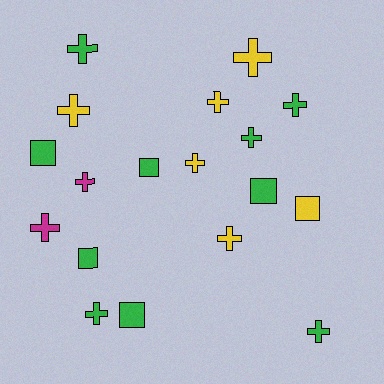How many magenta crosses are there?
There are 2 magenta crosses.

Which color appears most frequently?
Green, with 10 objects.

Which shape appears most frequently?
Cross, with 12 objects.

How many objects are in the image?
There are 18 objects.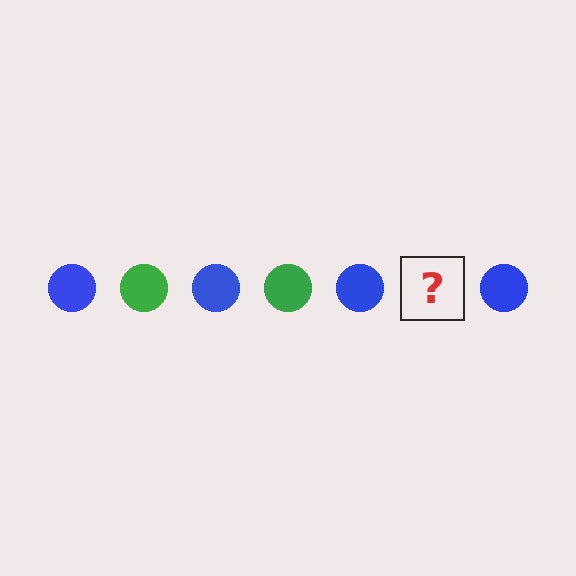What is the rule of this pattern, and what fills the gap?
The rule is that the pattern cycles through blue, green circles. The gap should be filled with a green circle.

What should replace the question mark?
The question mark should be replaced with a green circle.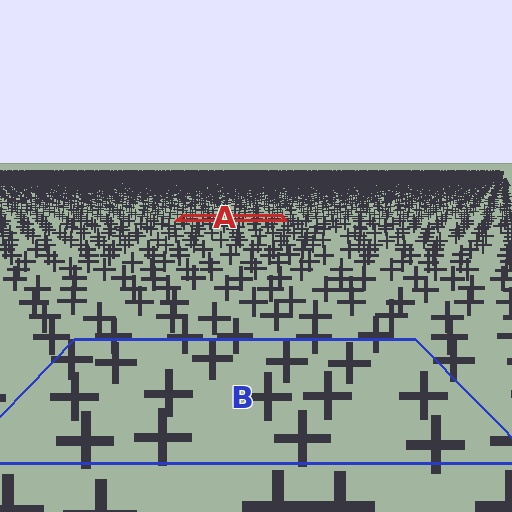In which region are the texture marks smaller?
The texture marks are smaller in region A, because it is farther away.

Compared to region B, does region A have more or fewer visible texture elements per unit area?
Region A has more texture elements per unit area — they are packed more densely because it is farther away.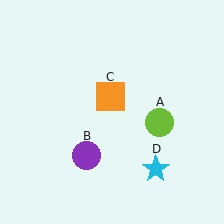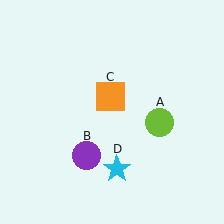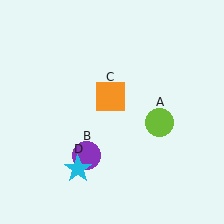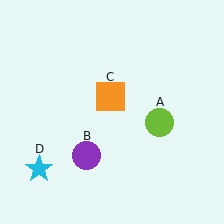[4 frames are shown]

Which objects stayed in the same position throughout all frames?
Lime circle (object A) and purple circle (object B) and orange square (object C) remained stationary.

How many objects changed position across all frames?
1 object changed position: cyan star (object D).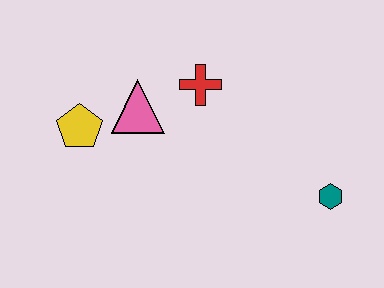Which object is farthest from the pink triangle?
The teal hexagon is farthest from the pink triangle.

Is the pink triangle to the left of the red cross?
Yes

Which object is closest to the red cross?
The pink triangle is closest to the red cross.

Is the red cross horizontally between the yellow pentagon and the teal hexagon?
Yes